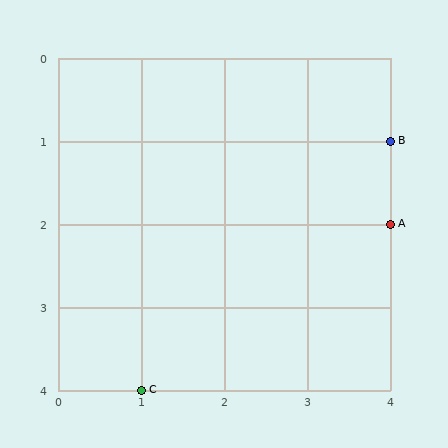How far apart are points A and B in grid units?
Points A and B are 1 row apart.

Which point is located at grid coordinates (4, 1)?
Point B is at (4, 1).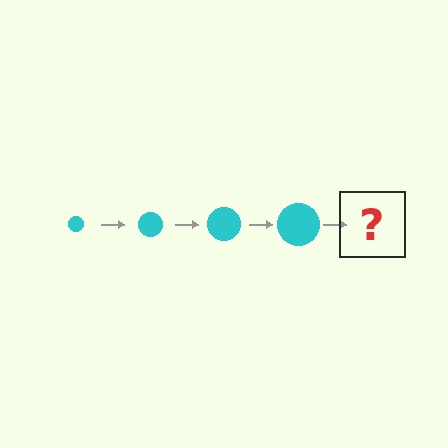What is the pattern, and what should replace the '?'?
The pattern is that the circle gets progressively larger each step. The '?' should be a cyan circle, larger than the previous one.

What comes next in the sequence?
The next element should be a cyan circle, larger than the previous one.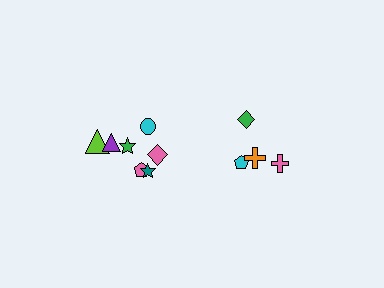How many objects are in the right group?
There are 4 objects.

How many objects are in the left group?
There are 7 objects.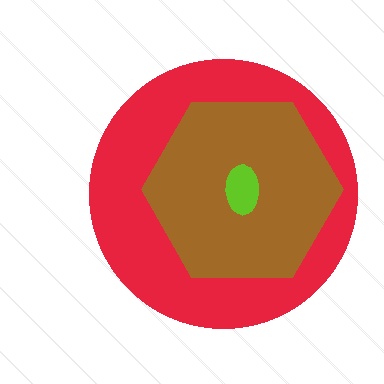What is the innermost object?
The lime ellipse.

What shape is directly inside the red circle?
The brown hexagon.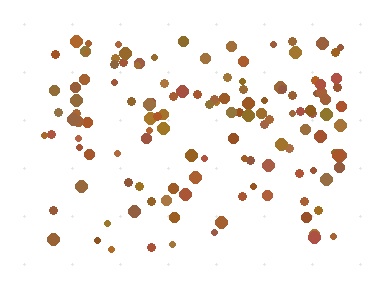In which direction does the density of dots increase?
From bottom to top, with the top side densest.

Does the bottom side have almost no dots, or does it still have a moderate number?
Still a moderate number, just noticeably fewer than the top.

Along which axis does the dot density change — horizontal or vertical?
Vertical.